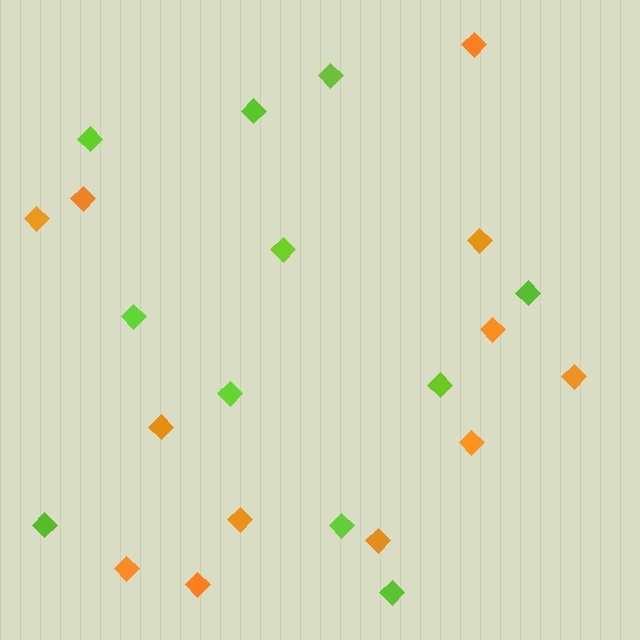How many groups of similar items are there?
There are 2 groups: one group of lime diamonds (11) and one group of orange diamonds (12).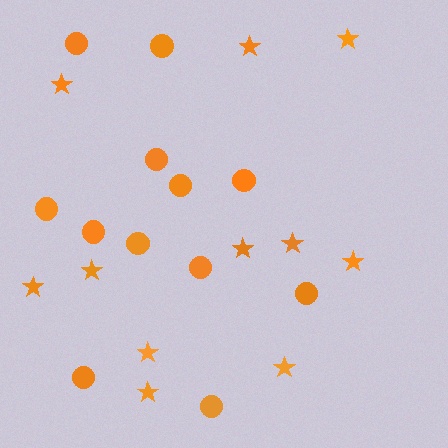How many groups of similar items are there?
There are 2 groups: one group of stars (11) and one group of circles (12).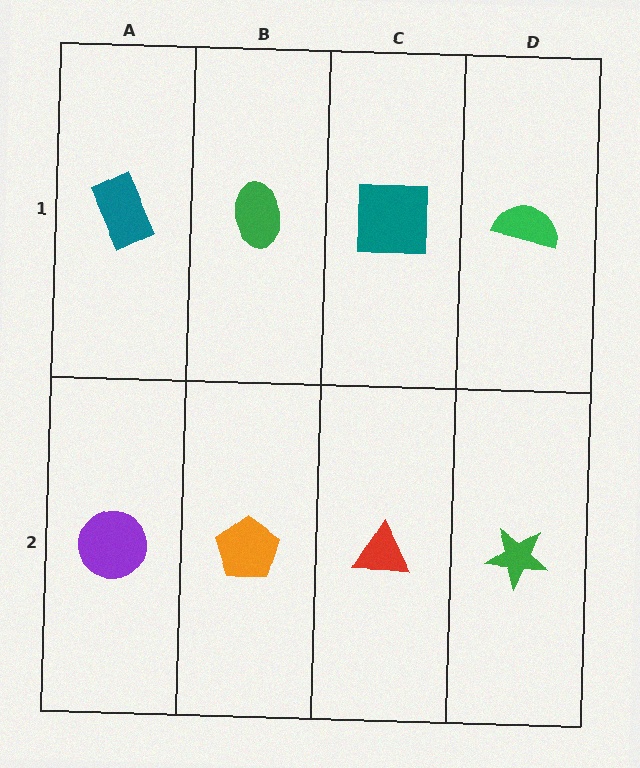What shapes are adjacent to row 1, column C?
A red triangle (row 2, column C), a green ellipse (row 1, column B), a green semicircle (row 1, column D).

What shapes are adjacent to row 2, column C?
A teal square (row 1, column C), an orange pentagon (row 2, column B), a green star (row 2, column D).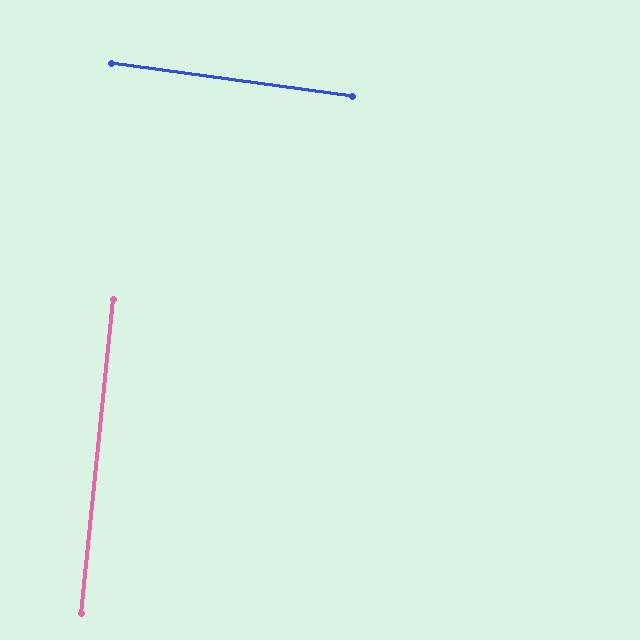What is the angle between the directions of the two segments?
Approximately 88 degrees.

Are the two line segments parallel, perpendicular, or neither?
Perpendicular — they meet at approximately 88°.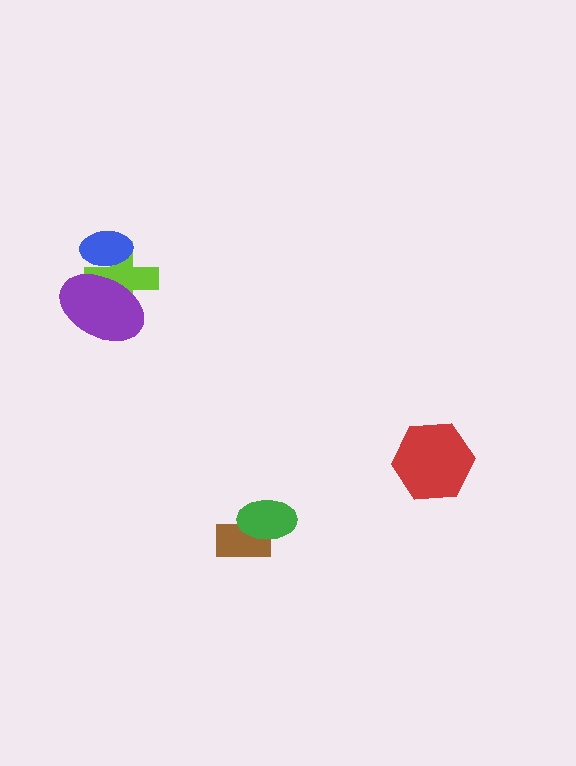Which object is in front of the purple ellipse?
The blue ellipse is in front of the purple ellipse.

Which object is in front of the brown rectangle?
The green ellipse is in front of the brown rectangle.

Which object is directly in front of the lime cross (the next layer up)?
The purple ellipse is directly in front of the lime cross.